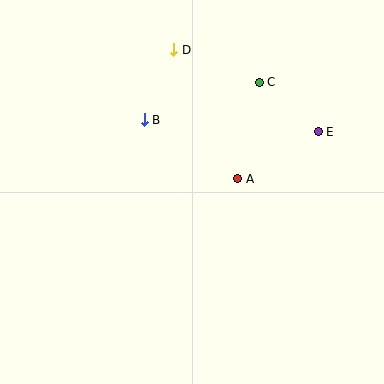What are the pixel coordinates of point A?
Point A is at (238, 179).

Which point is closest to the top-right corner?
Point E is closest to the top-right corner.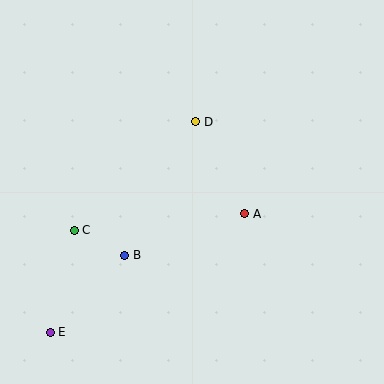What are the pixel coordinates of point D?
Point D is at (196, 122).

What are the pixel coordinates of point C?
Point C is at (74, 230).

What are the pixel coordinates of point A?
Point A is at (245, 214).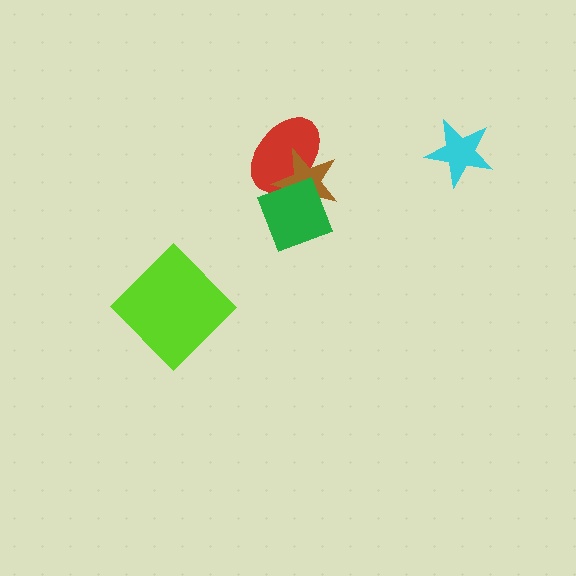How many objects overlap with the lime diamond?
0 objects overlap with the lime diamond.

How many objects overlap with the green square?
2 objects overlap with the green square.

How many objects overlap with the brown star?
2 objects overlap with the brown star.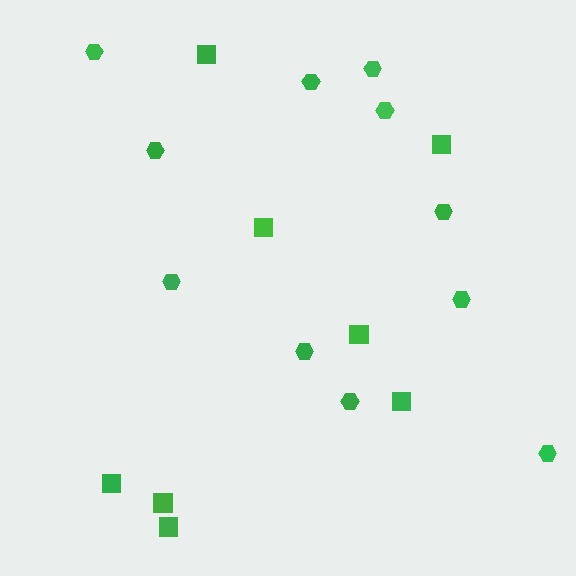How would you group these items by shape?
There are 2 groups: one group of hexagons (11) and one group of squares (8).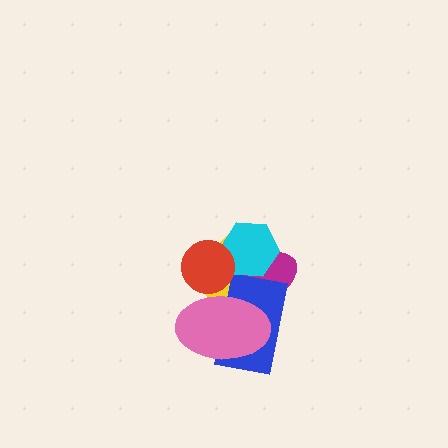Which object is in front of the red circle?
The pink ellipse is in front of the red circle.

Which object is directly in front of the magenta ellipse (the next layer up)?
The blue rectangle is directly in front of the magenta ellipse.